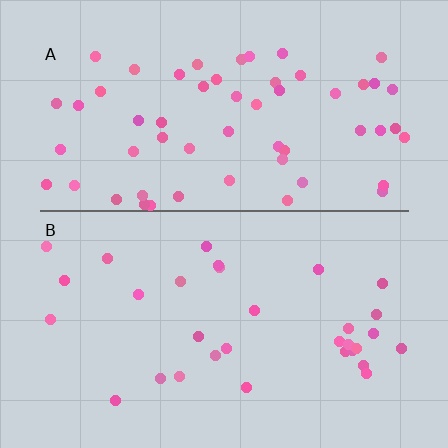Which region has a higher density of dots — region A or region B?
A (the top).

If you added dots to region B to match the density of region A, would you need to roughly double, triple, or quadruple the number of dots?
Approximately double.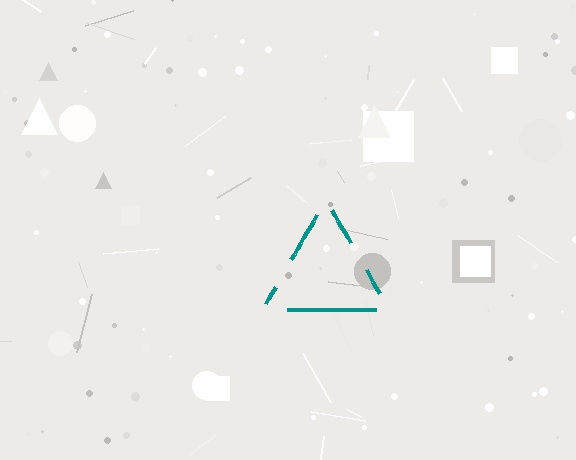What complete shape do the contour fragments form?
The contour fragments form a triangle.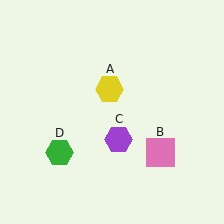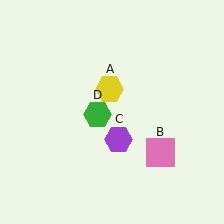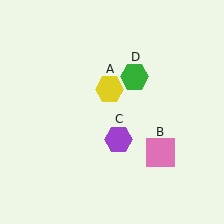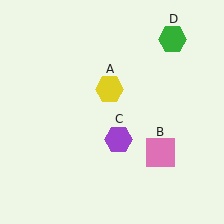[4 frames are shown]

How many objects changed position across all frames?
1 object changed position: green hexagon (object D).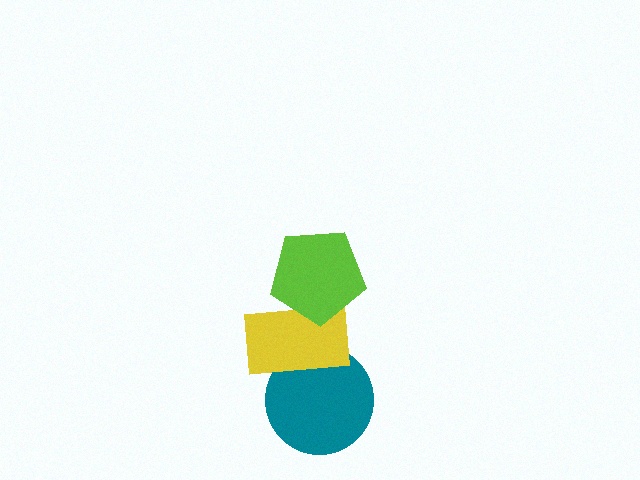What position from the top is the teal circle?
The teal circle is 3rd from the top.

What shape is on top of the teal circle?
The yellow rectangle is on top of the teal circle.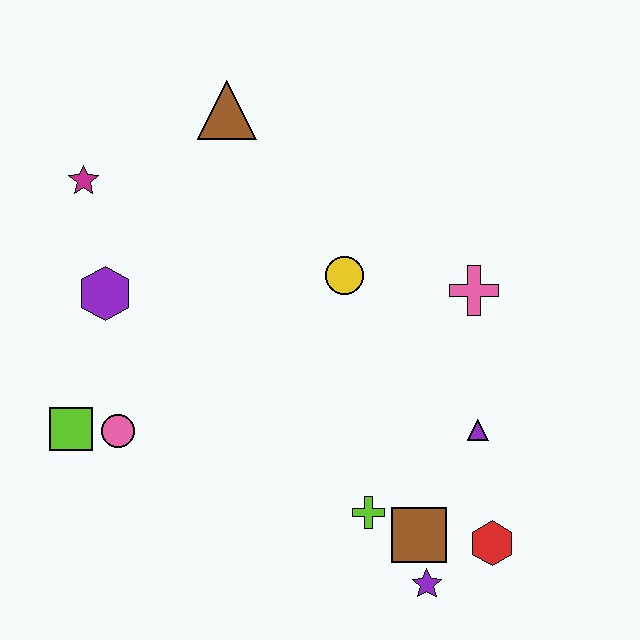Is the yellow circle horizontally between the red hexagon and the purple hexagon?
Yes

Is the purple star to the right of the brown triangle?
Yes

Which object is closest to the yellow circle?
The pink cross is closest to the yellow circle.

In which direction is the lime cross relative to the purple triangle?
The lime cross is to the left of the purple triangle.